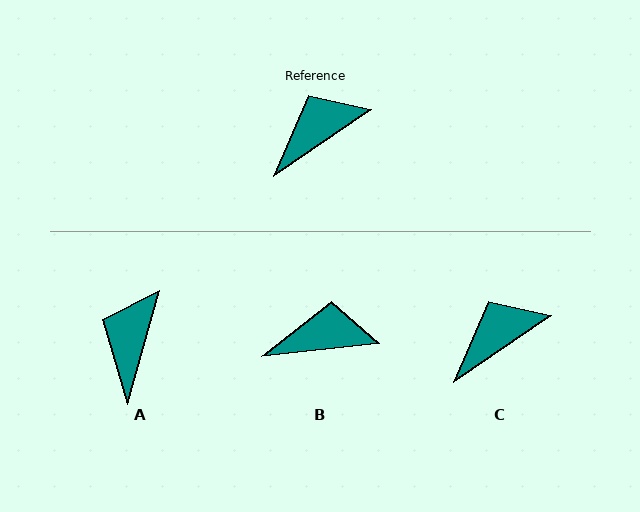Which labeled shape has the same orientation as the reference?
C.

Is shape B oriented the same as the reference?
No, it is off by about 29 degrees.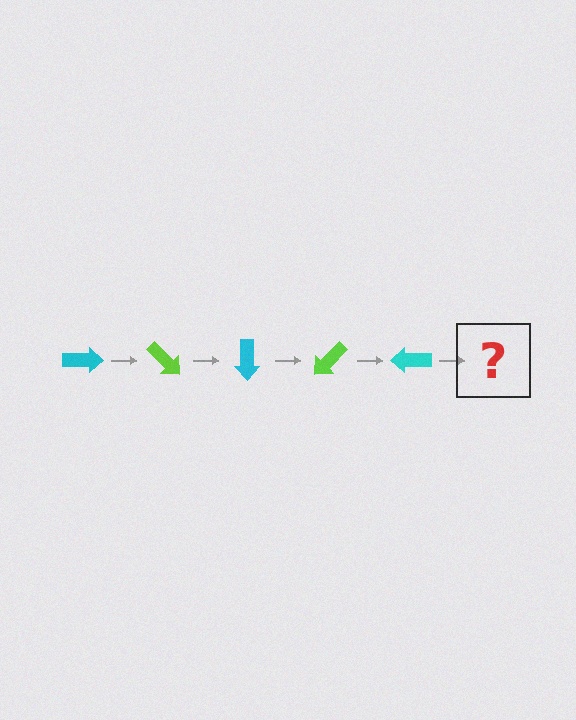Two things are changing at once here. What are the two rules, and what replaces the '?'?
The two rules are that it rotates 45 degrees each step and the color cycles through cyan and lime. The '?' should be a lime arrow, rotated 225 degrees from the start.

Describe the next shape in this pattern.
It should be a lime arrow, rotated 225 degrees from the start.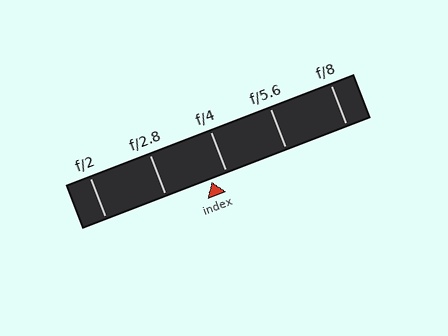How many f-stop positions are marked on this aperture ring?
There are 5 f-stop positions marked.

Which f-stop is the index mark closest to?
The index mark is closest to f/4.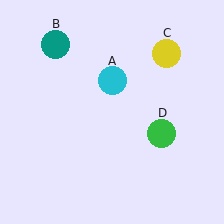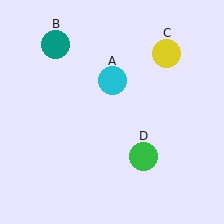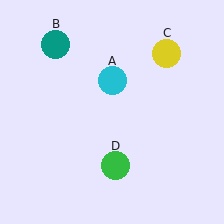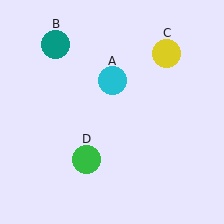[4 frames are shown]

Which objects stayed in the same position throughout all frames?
Cyan circle (object A) and teal circle (object B) and yellow circle (object C) remained stationary.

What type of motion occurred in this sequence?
The green circle (object D) rotated clockwise around the center of the scene.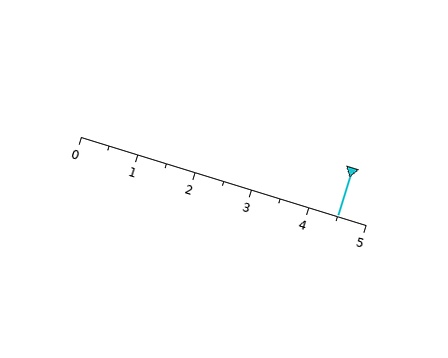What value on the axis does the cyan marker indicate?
The marker indicates approximately 4.5.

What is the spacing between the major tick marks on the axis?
The major ticks are spaced 1 apart.